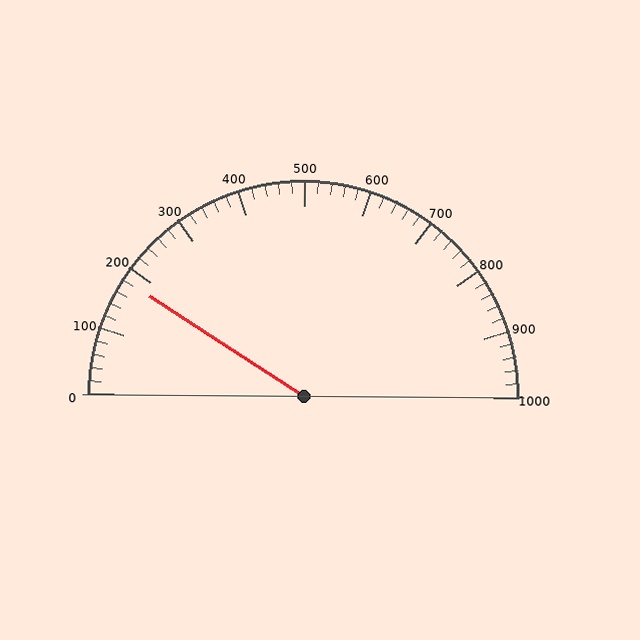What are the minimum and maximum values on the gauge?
The gauge ranges from 0 to 1000.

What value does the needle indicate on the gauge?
The needle indicates approximately 180.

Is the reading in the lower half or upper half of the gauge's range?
The reading is in the lower half of the range (0 to 1000).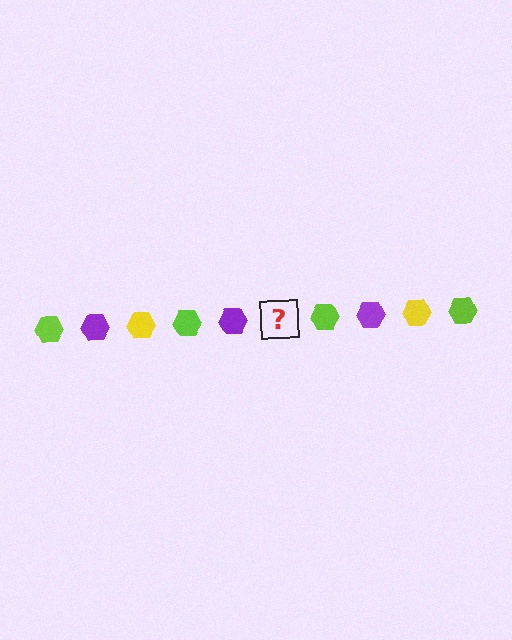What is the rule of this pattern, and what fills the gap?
The rule is that the pattern cycles through lime, purple, yellow hexagons. The gap should be filled with a yellow hexagon.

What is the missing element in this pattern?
The missing element is a yellow hexagon.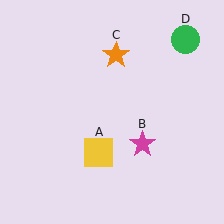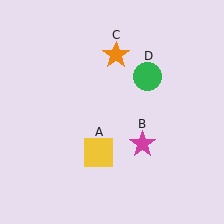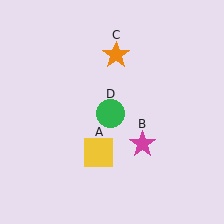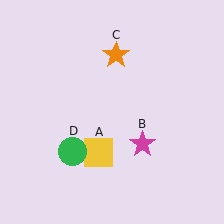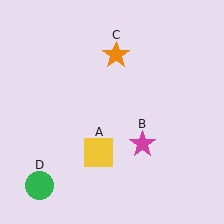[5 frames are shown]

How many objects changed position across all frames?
1 object changed position: green circle (object D).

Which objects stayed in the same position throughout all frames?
Yellow square (object A) and magenta star (object B) and orange star (object C) remained stationary.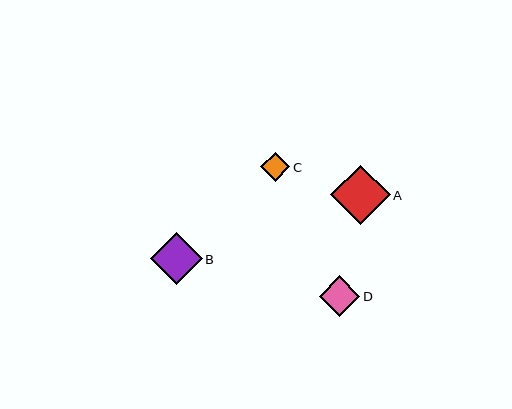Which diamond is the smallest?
Diamond C is the smallest with a size of approximately 29 pixels.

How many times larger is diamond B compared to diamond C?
Diamond B is approximately 1.7 times the size of diamond C.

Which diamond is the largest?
Diamond A is the largest with a size of approximately 59 pixels.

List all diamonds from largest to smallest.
From largest to smallest: A, B, D, C.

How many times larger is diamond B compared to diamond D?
Diamond B is approximately 1.3 times the size of diamond D.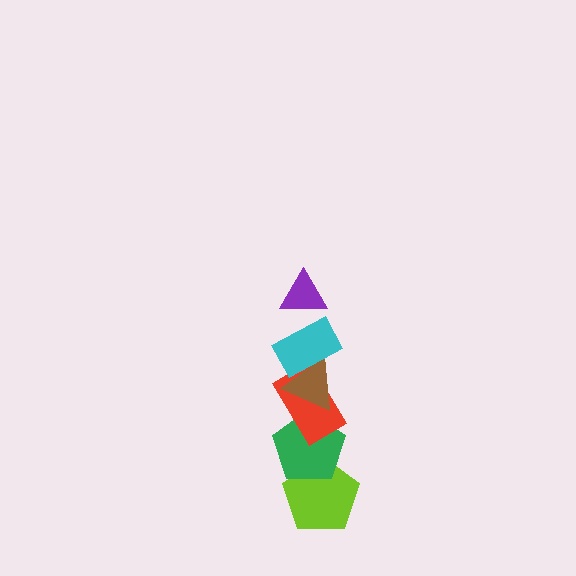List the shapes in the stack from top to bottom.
From top to bottom: the purple triangle, the cyan rectangle, the brown triangle, the red rectangle, the green pentagon, the lime pentagon.